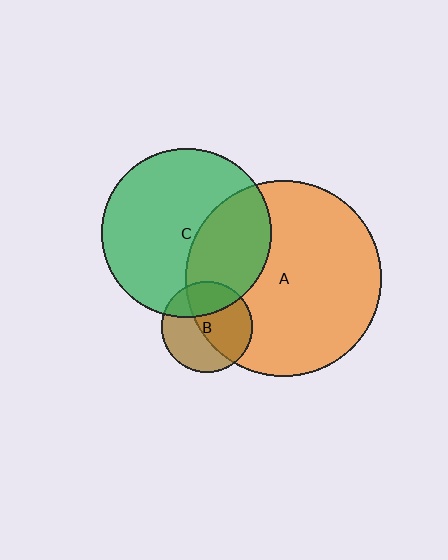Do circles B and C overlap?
Yes.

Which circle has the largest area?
Circle A (orange).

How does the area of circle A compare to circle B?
Approximately 4.6 times.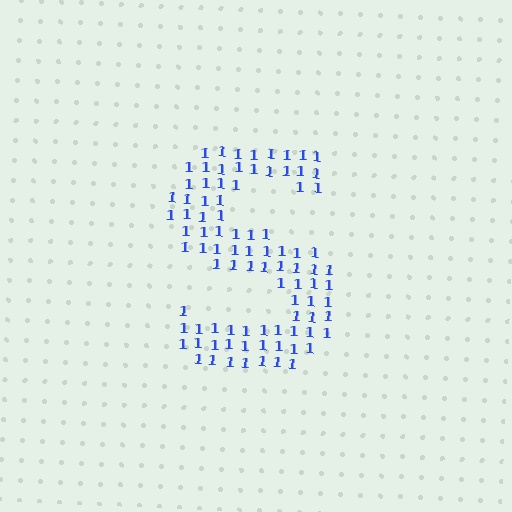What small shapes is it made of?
It is made of small digit 1's.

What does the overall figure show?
The overall figure shows the letter S.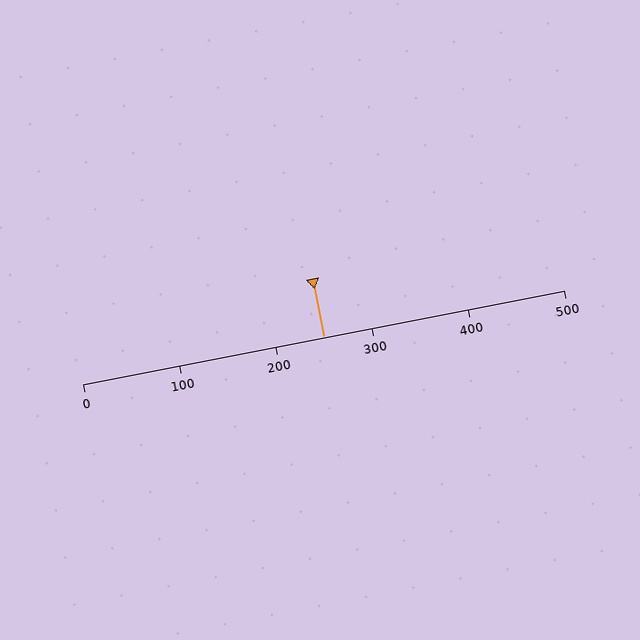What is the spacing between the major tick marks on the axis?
The major ticks are spaced 100 apart.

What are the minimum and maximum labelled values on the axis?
The axis runs from 0 to 500.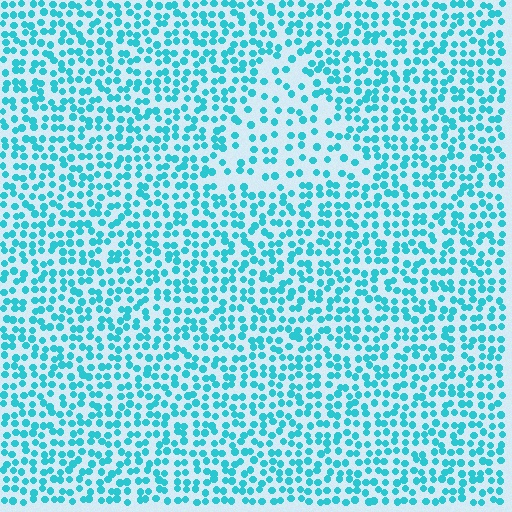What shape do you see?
I see a triangle.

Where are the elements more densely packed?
The elements are more densely packed outside the triangle boundary.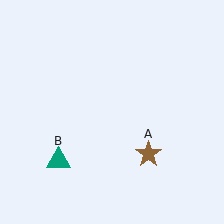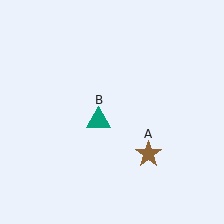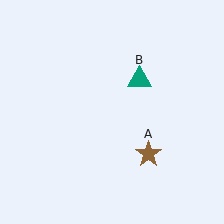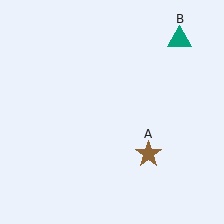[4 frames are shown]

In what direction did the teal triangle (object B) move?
The teal triangle (object B) moved up and to the right.